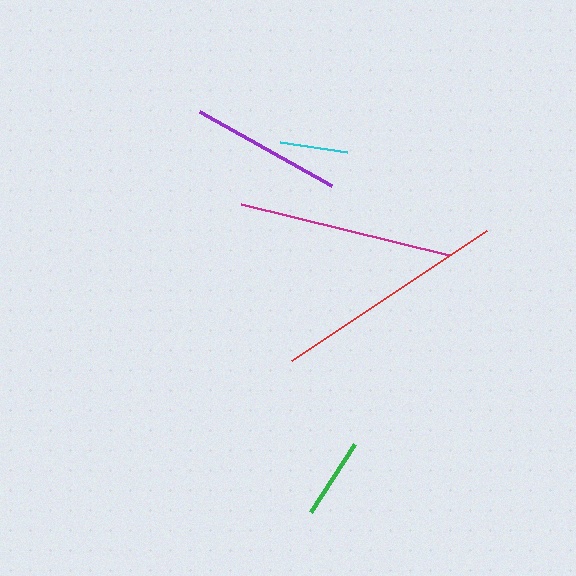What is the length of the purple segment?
The purple segment is approximately 152 pixels long.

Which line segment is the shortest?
The cyan line is the shortest at approximately 68 pixels.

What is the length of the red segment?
The red segment is approximately 234 pixels long.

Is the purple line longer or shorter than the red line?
The red line is longer than the purple line.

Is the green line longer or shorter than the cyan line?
The green line is longer than the cyan line.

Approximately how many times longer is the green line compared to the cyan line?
The green line is approximately 1.2 times the length of the cyan line.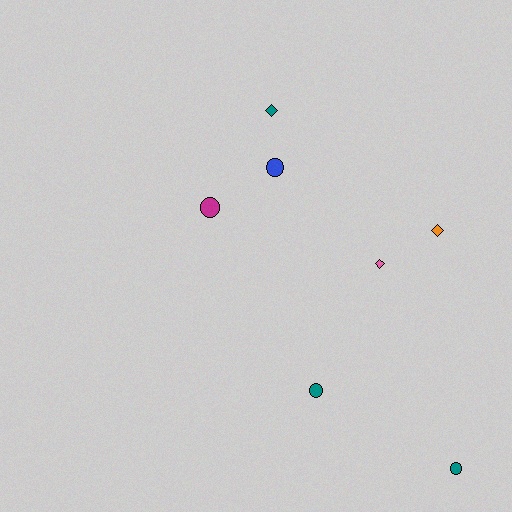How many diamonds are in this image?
There are 3 diamonds.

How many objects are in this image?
There are 7 objects.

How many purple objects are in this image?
There are no purple objects.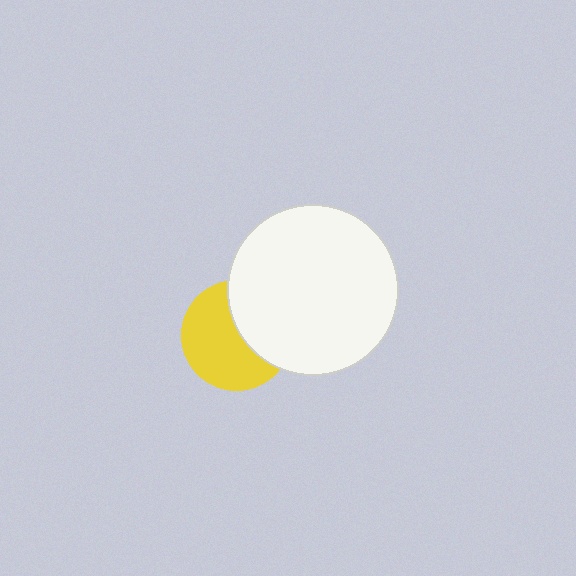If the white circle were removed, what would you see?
You would see the complete yellow circle.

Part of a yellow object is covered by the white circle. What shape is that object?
It is a circle.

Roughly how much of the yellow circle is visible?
About half of it is visible (roughly 60%).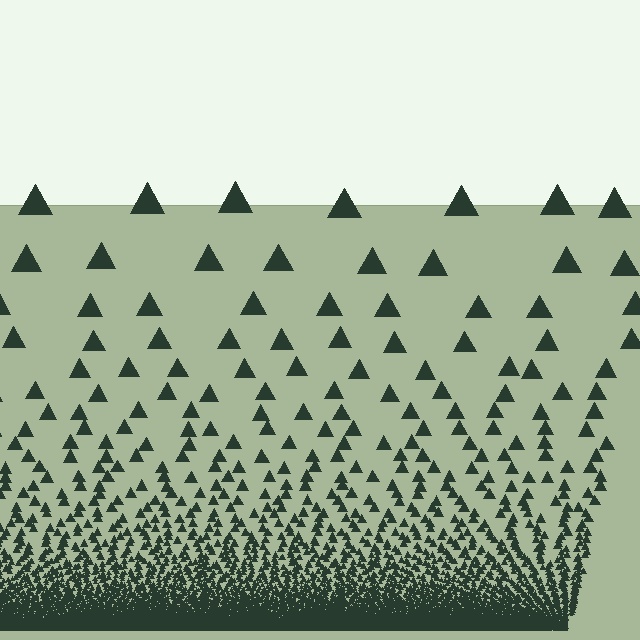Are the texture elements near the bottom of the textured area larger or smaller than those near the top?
Smaller. The gradient is inverted — elements near the bottom are smaller and denser.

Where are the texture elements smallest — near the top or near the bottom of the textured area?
Near the bottom.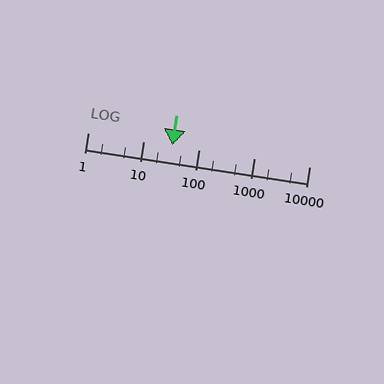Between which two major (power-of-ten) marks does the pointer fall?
The pointer is between 10 and 100.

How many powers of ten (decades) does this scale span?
The scale spans 4 decades, from 1 to 10000.